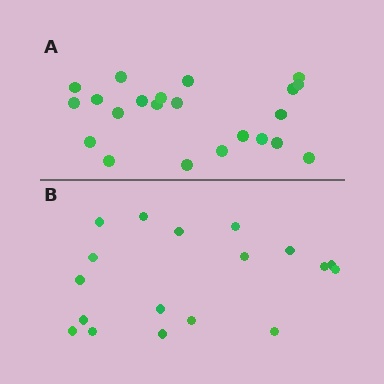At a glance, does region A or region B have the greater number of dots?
Region A (the top region) has more dots.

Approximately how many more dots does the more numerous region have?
Region A has about 4 more dots than region B.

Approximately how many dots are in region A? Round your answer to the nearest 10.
About 20 dots. (The exact count is 22, which rounds to 20.)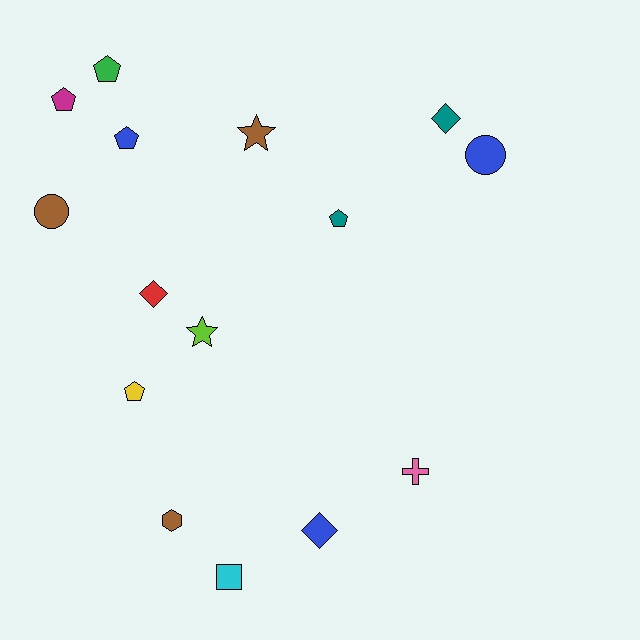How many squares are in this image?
There is 1 square.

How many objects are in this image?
There are 15 objects.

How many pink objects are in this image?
There is 1 pink object.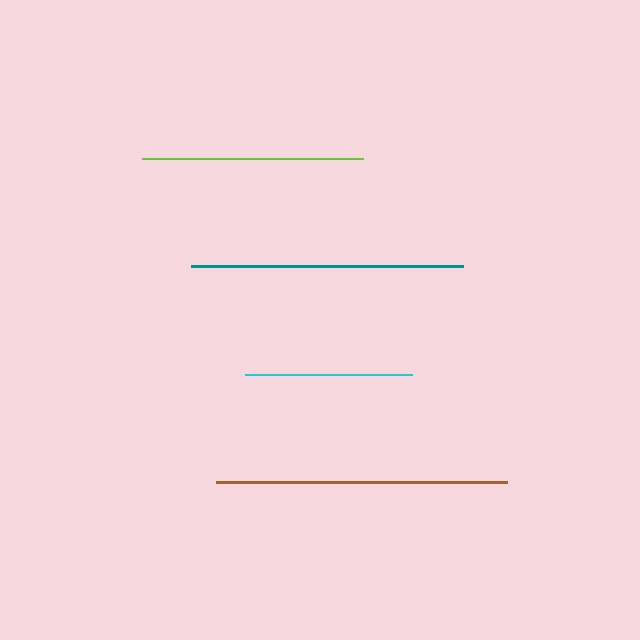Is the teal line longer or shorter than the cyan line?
The teal line is longer than the cyan line.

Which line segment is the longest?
The brown line is the longest at approximately 291 pixels.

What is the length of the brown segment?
The brown segment is approximately 291 pixels long.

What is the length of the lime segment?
The lime segment is approximately 221 pixels long.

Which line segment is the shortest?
The cyan line is the shortest at approximately 168 pixels.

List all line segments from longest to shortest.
From longest to shortest: brown, teal, lime, cyan.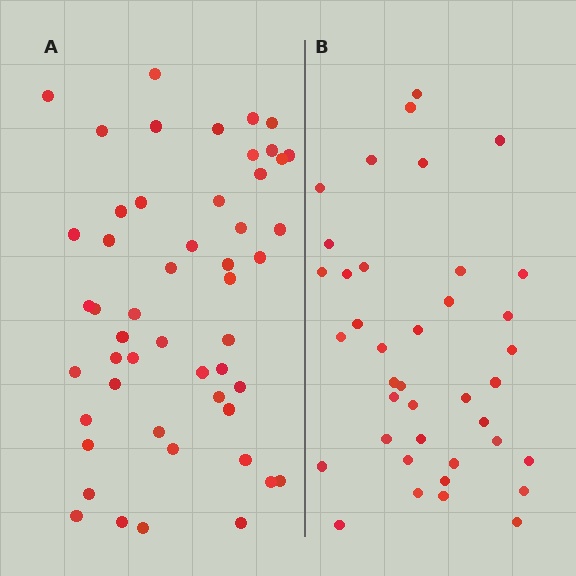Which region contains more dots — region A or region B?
Region A (the left region) has more dots.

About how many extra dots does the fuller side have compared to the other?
Region A has roughly 12 or so more dots than region B.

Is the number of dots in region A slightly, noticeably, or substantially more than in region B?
Region A has noticeably more, but not dramatically so. The ratio is roughly 1.3 to 1.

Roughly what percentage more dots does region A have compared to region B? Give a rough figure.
About 30% more.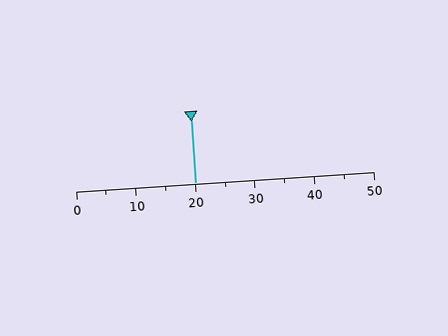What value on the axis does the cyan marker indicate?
The marker indicates approximately 20.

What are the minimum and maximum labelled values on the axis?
The axis runs from 0 to 50.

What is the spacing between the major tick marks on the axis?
The major ticks are spaced 10 apart.